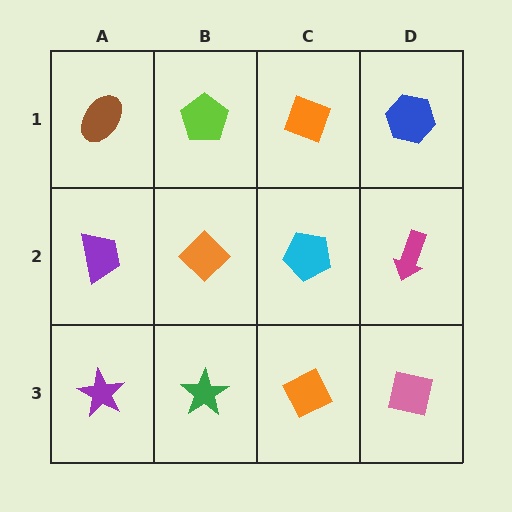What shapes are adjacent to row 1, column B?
An orange diamond (row 2, column B), a brown ellipse (row 1, column A), an orange diamond (row 1, column C).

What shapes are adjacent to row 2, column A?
A brown ellipse (row 1, column A), a purple star (row 3, column A), an orange diamond (row 2, column B).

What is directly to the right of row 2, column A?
An orange diamond.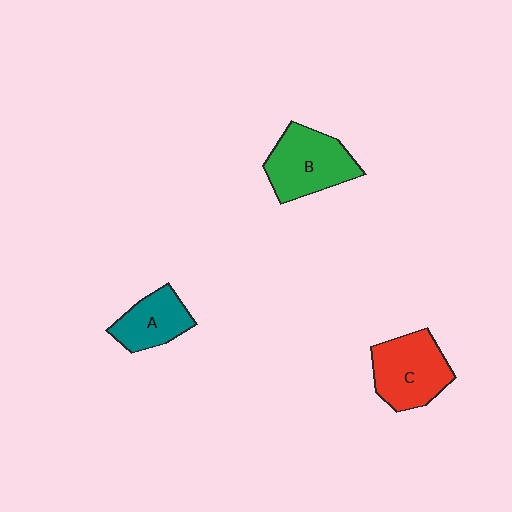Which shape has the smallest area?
Shape A (teal).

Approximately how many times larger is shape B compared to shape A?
Approximately 1.4 times.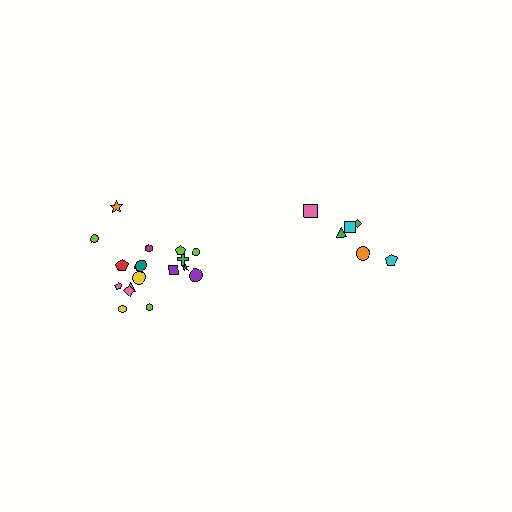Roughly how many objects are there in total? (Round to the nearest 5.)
Roughly 25 objects in total.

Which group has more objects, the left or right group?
The left group.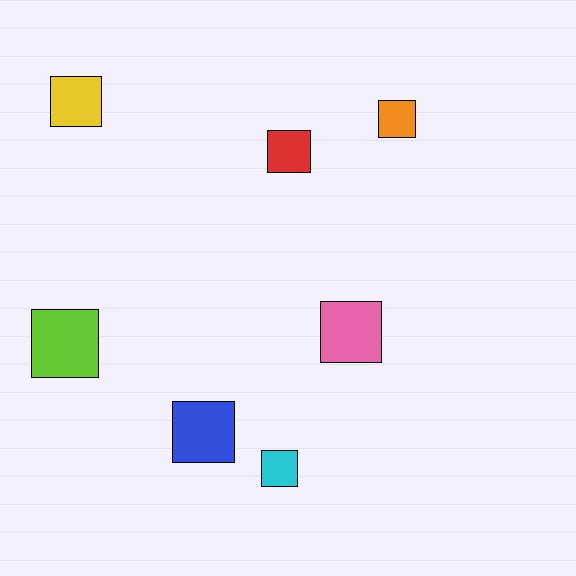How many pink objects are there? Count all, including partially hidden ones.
There is 1 pink object.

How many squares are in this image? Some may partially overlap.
There are 7 squares.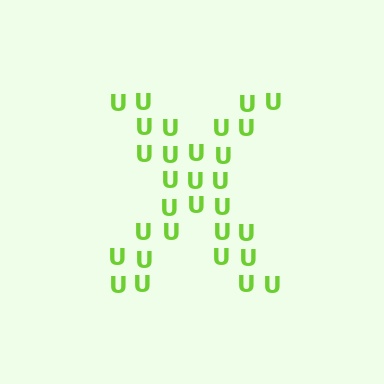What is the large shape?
The large shape is the letter X.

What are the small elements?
The small elements are letter U's.